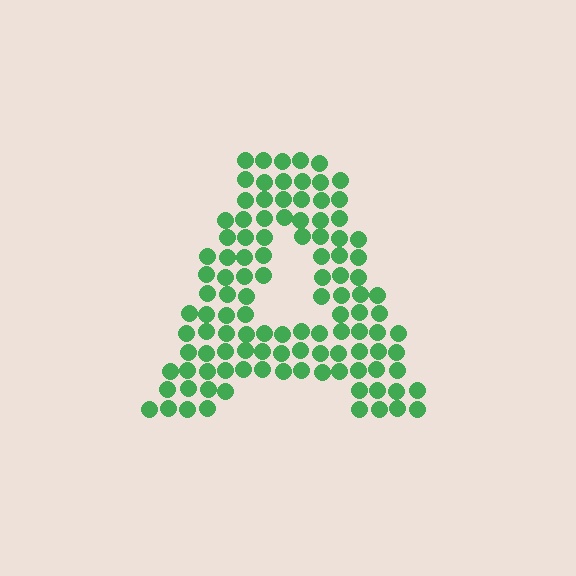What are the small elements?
The small elements are circles.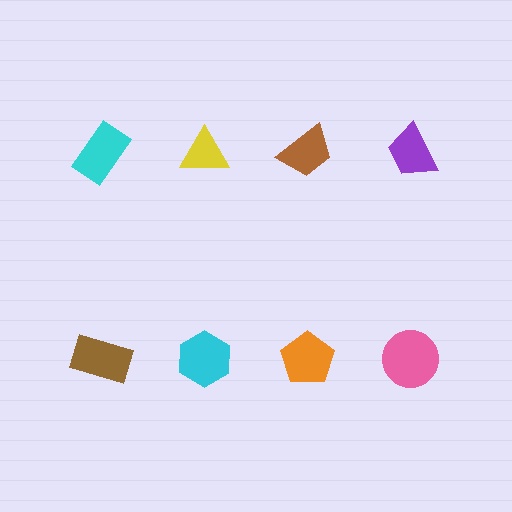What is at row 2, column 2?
A cyan hexagon.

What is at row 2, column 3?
An orange pentagon.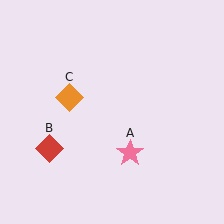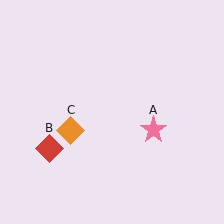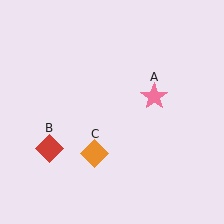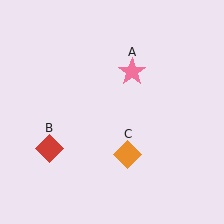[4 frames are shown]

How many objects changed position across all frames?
2 objects changed position: pink star (object A), orange diamond (object C).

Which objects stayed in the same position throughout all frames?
Red diamond (object B) remained stationary.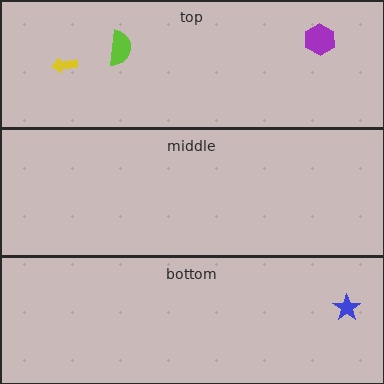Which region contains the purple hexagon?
The top region.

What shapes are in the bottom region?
The blue star.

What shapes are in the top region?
The yellow arrow, the purple hexagon, the lime semicircle.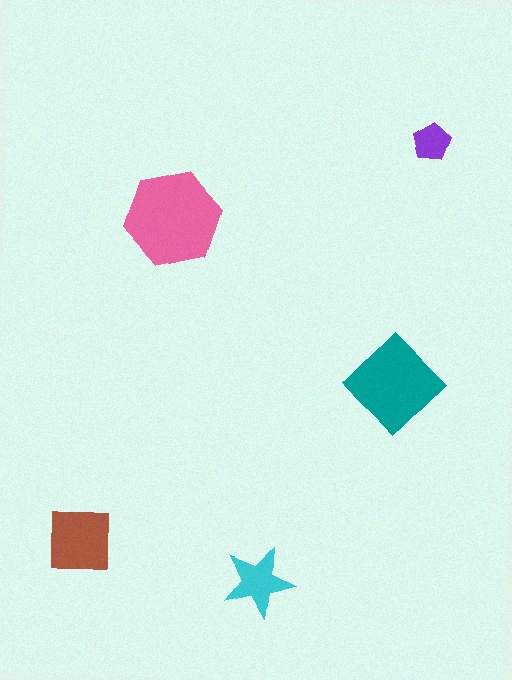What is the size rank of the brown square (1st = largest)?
3rd.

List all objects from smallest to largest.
The purple pentagon, the cyan star, the brown square, the teal diamond, the pink hexagon.